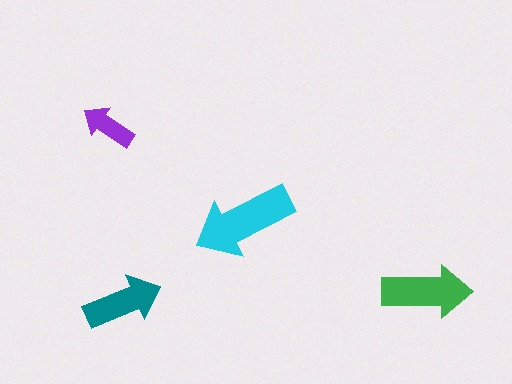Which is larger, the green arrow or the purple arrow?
The green one.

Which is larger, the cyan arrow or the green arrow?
The cyan one.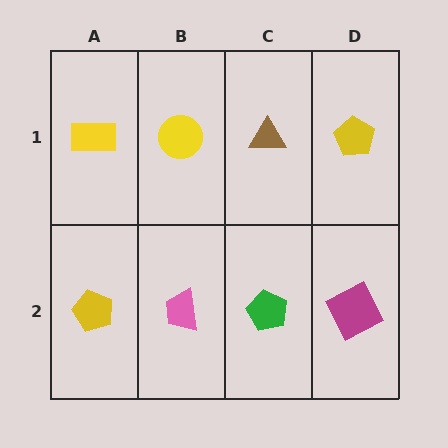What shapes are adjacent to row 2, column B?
A yellow circle (row 1, column B), a yellow pentagon (row 2, column A), a green pentagon (row 2, column C).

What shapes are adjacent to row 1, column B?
A pink trapezoid (row 2, column B), a yellow rectangle (row 1, column A), a brown triangle (row 1, column C).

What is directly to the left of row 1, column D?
A brown triangle.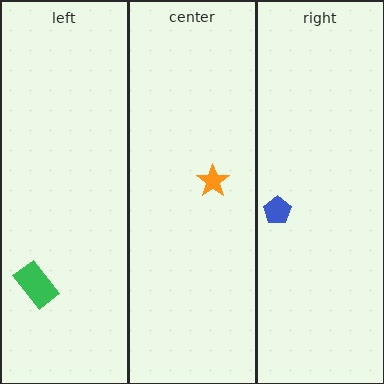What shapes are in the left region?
The green rectangle.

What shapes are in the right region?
The blue pentagon.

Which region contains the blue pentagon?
The right region.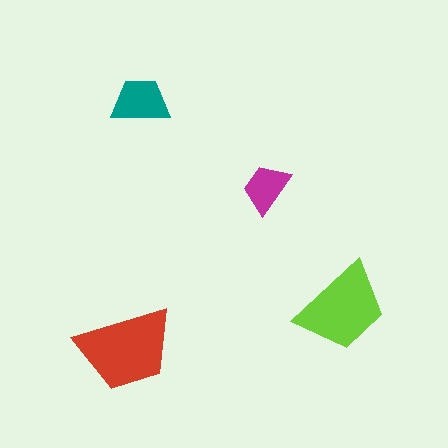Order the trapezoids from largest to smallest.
the red one, the lime one, the teal one, the magenta one.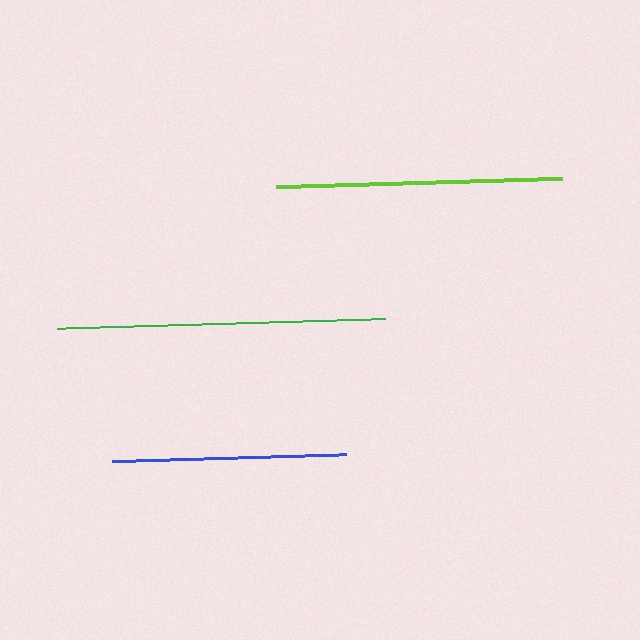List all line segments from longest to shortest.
From longest to shortest: green, lime, blue.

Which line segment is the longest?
The green line is the longest at approximately 329 pixels.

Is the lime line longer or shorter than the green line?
The green line is longer than the lime line.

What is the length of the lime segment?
The lime segment is approximately 286 pixels long.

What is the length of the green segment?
The green segment is approximately 329 pixels long.